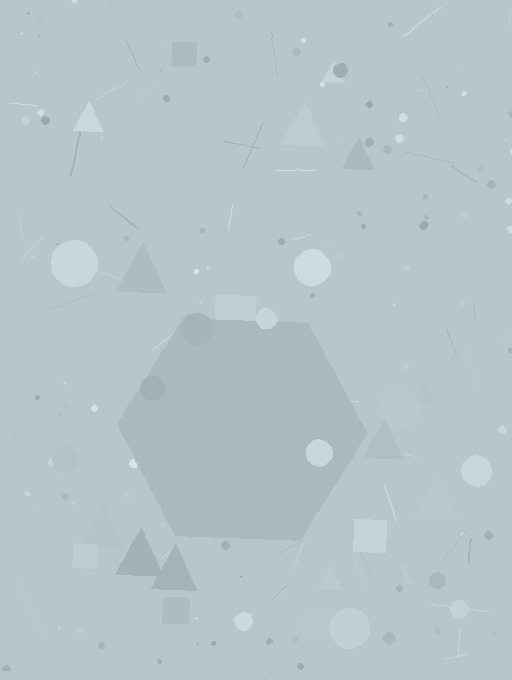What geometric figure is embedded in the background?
A hexagon is embedded in the background.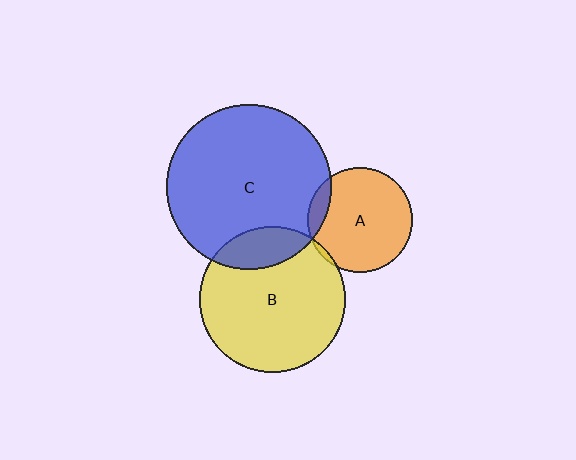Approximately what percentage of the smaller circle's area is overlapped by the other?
Approximately 5%.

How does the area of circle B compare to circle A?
Approximately 1.9 times.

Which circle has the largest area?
Circle C (blue).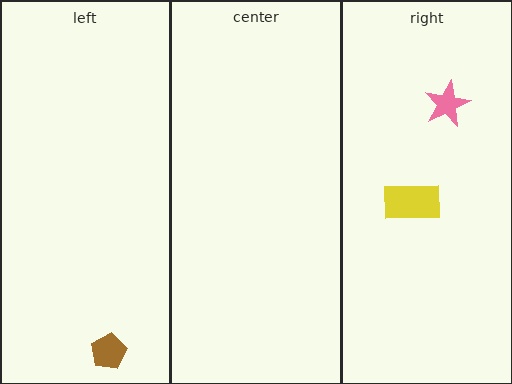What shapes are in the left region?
The brown pentagon.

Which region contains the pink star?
The right region.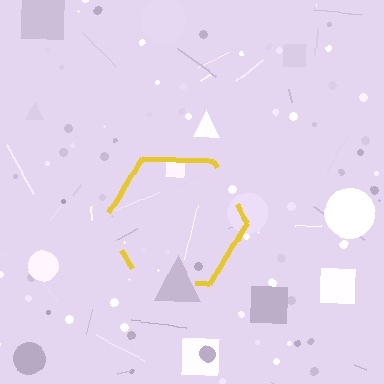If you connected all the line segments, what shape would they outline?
They would outline a hexagon.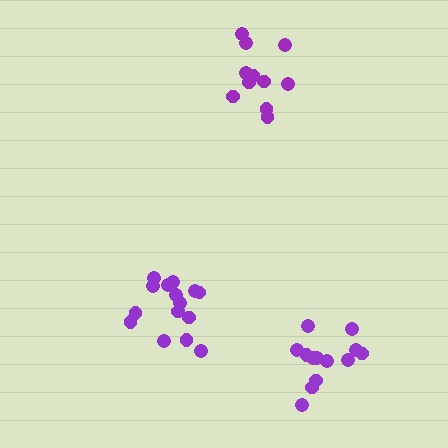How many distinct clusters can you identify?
There are 3 distinct clusters.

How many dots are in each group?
Group 1: 13 dots, Group 2: 15 dots, Group 3: 11 dots (39 total).